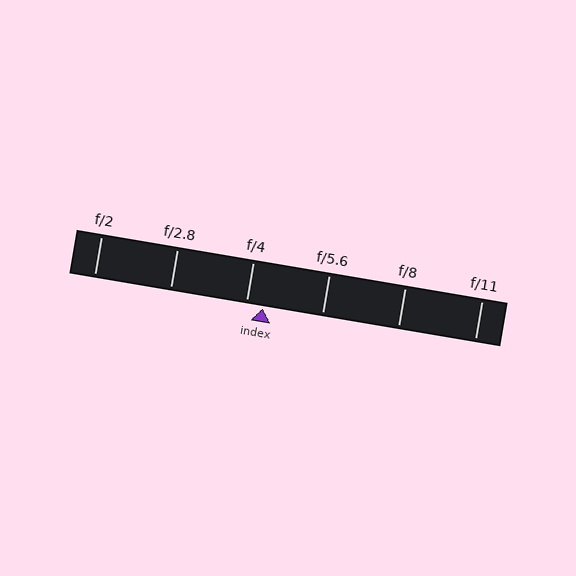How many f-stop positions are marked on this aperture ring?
There are 6 f-stop positions marked.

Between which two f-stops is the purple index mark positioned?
The index mark is between f/4 and f/5.6.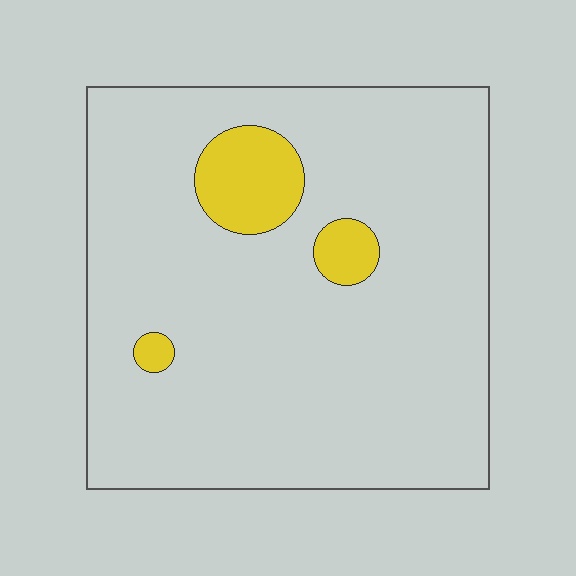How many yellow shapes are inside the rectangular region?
3.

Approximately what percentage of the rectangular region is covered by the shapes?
Approximately 10%.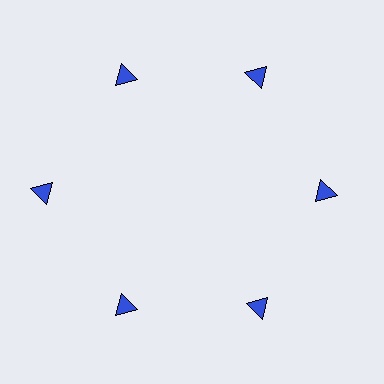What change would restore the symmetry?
The symmetry would be restored by moving it inward, back onto the ring so that all 6 triangles sit at equal angles and equal distance from the center.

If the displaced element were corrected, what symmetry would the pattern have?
It would have 6-fold rotational symmetry — the pattern would map onto itself every 60 degrees.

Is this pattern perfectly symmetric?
No. The 6 blue triangles are arranged in a ring, but one element near the 9 o'clock position is pushed outward from the center, breaking the 6-fold rotational symmetry.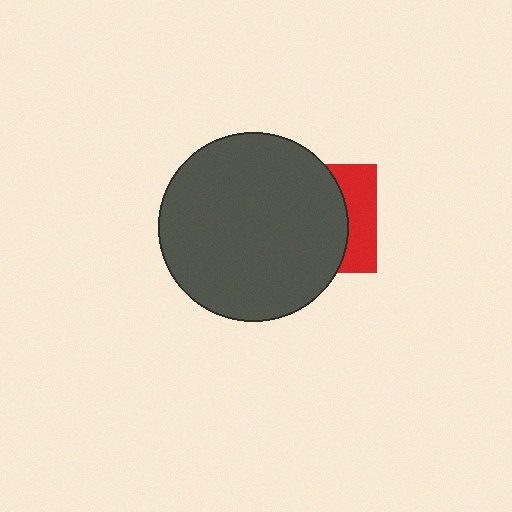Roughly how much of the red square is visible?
A small part of it is visible (roughly 31%).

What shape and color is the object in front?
The object in front is a dark gray circle.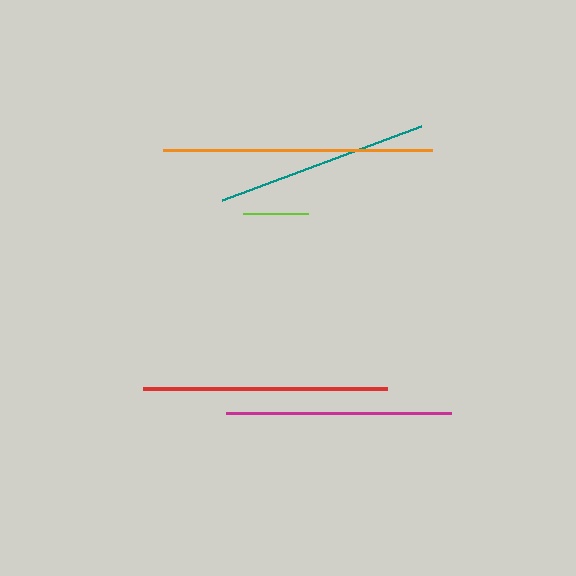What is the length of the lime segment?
The lime segment is approximately 65 pixels long.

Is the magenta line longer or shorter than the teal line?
The magenta line is longer than the teal line.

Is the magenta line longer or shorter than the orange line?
The orange line is longer than the magenta line.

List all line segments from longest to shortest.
From longest to shortest: orange, red, magenta, teal, lime.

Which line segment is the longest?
The orange line is the longest at approximately 269 pixels.